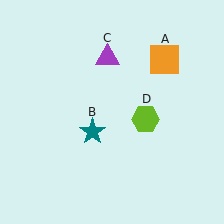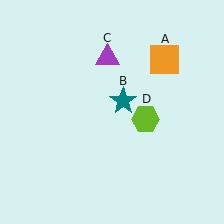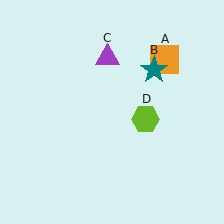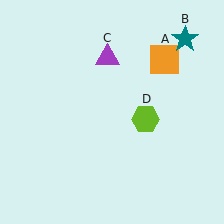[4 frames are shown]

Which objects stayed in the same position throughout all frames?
Orange square (object A) and purple triangle (object C) and lime hexagon (object D) remained stationary.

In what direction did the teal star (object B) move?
The teal star (object B) moved up and to the right.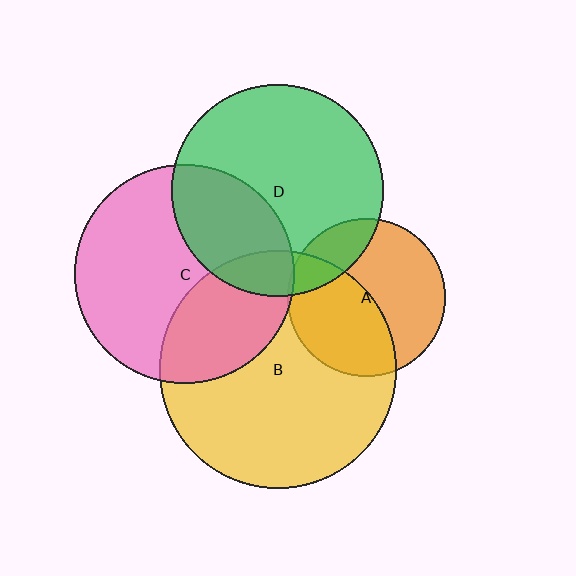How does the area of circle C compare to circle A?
Approximately 1.9 times.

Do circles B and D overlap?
Yes.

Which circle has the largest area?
Circle B (yellow).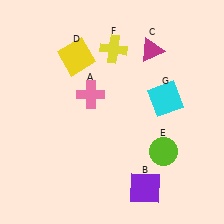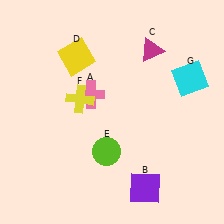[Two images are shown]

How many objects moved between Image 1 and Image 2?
3 objects moved between the two images.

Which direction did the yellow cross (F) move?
The yellow cross (F) moved down.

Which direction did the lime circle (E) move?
The lime circle (E) moved left.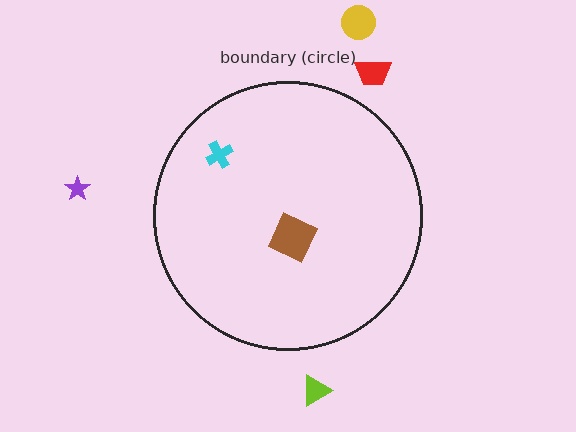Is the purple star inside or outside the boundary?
Outside.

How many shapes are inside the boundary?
2 inside, 4 outside.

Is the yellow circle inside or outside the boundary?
Outside.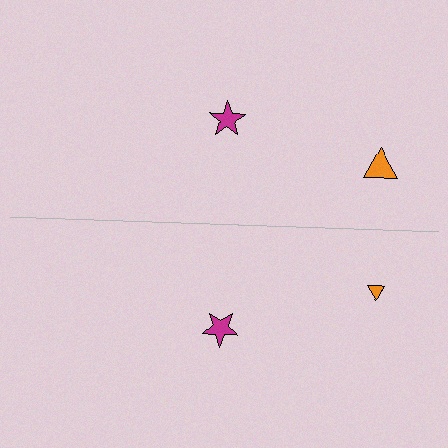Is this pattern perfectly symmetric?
No, the pattern is not perfectly symmetric. The orange triangle on the bottom side has a different size than its mirror counterpart.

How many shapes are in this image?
There are 4 shapes in this image.